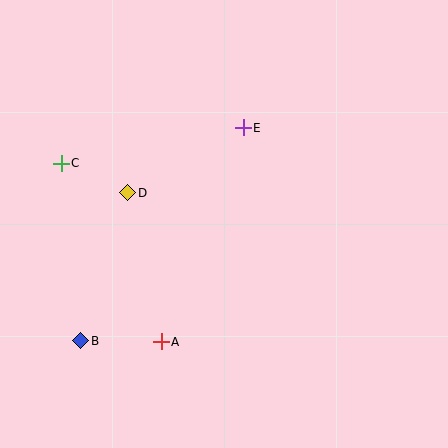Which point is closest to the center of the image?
Point E at (243, 128) is closest to the center.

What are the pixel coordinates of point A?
Point A is at (161, 342).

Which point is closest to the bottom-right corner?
Point A is closest to the bottom-right corner.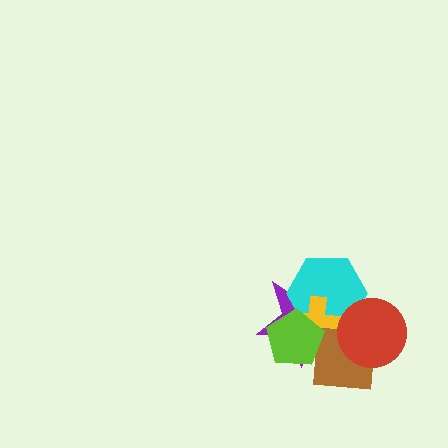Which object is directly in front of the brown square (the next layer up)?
The red circle is directly in front of the brown square.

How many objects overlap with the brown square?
5 objects overlap with the brown square.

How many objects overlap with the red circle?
3 objects overlap with the red circle.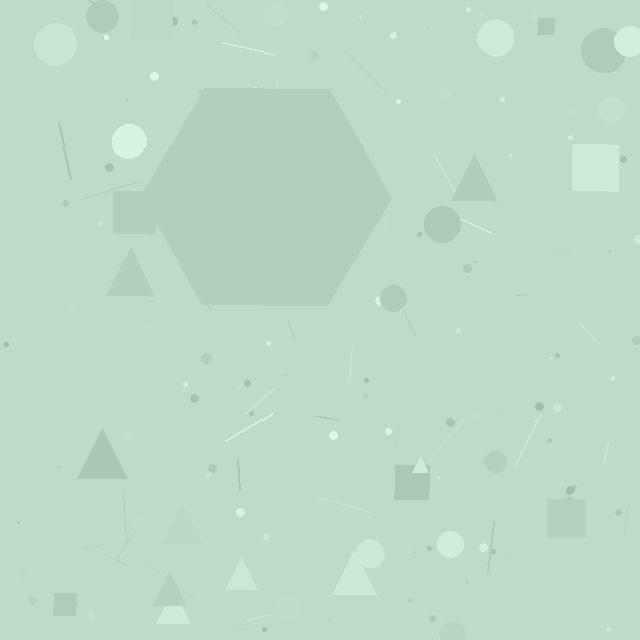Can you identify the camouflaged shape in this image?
The camouflaged shape is a hexagon.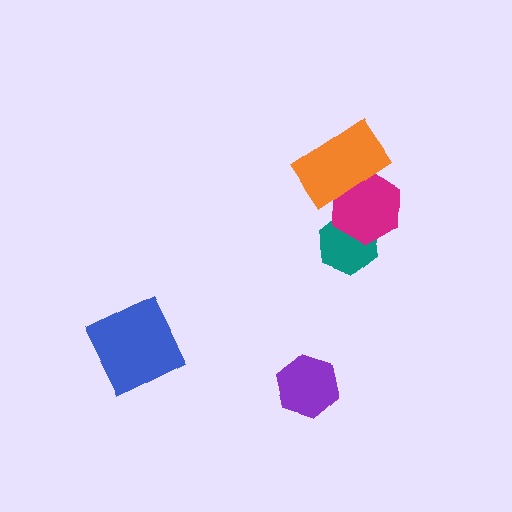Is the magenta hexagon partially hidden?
Yes, it is partially covered by another shape.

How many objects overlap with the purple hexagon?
0 objects overlap with the purple hexagon.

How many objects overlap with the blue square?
0 objects overlap with the blue square.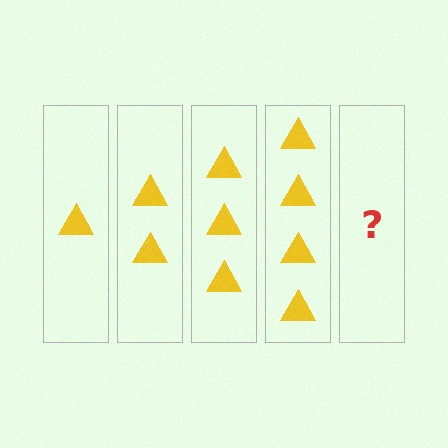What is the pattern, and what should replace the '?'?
The pattern is that each step adds one more triangle. The '?' should be 5 triangles.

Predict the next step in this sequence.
The next step is 5 triangles.